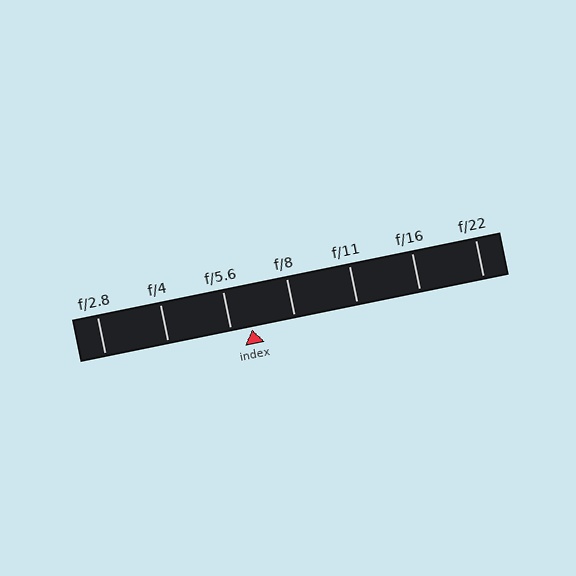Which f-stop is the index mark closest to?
The index mark is closest to f/5.6.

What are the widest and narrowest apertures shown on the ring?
The widest aperture shown is f/2.8 and the narrowest is f/22.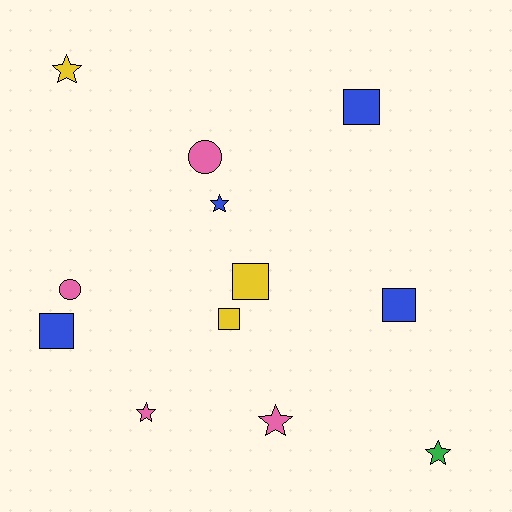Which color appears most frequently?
Pink, with 4 objects.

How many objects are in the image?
There are 12 objects.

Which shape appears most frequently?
Star, with 5 objects.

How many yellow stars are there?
There is 1 yellow star.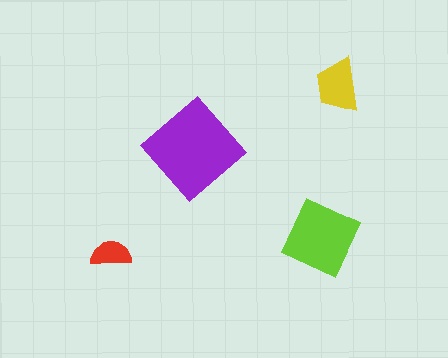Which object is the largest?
The purple diamond.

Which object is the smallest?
The red semicircle.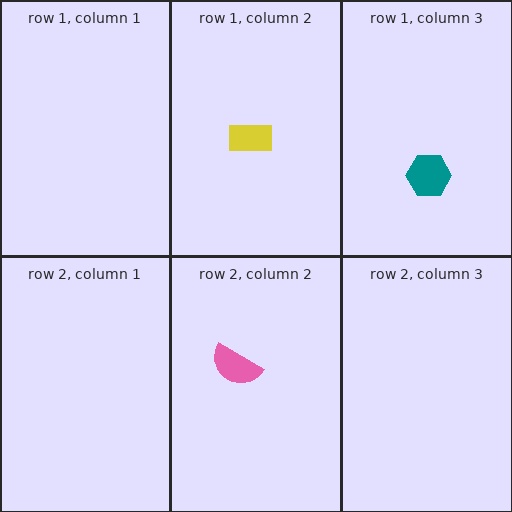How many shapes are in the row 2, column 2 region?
1.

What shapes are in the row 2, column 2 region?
The pink semicircle.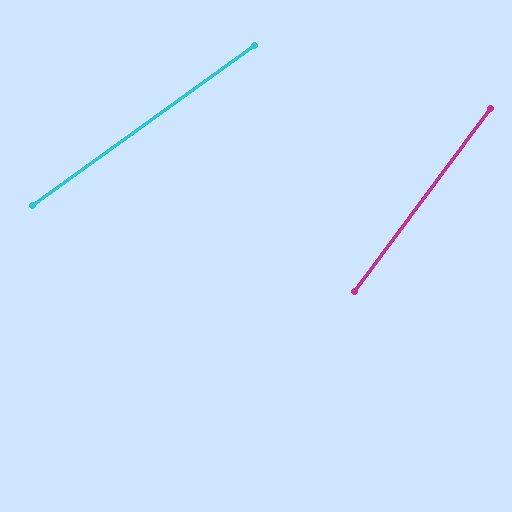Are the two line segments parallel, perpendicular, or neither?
Neither parallel nor perpendicular — they differ by about 18°.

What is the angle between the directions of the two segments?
Approximately 18 degrees.